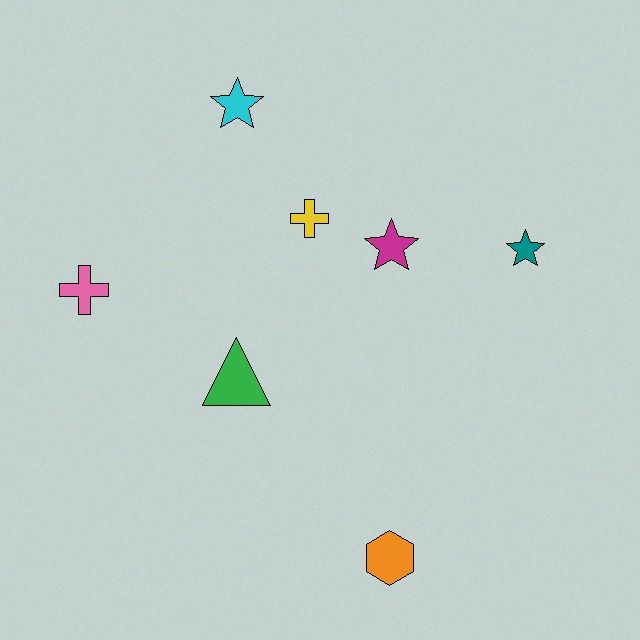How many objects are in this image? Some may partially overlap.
There are 7 objects.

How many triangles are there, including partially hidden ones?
There is 1 triangle.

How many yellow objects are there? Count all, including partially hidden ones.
There is 1 yellow object.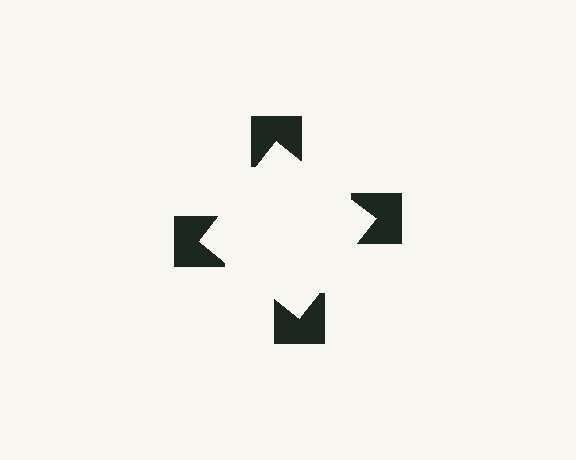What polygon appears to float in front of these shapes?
An illusory square — its edges are inferred from the aligned wedge cuts in the notched squares, not physically drawn.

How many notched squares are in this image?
There are 4 — one at each vertex of the illusory square.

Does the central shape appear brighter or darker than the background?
It typically appears slightly brighter than the background, even though no actual brightness change is drawn.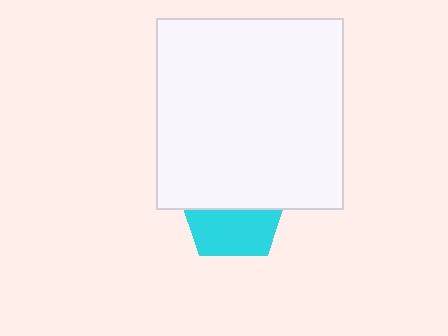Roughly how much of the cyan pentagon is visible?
About half of it is visible (roughly 48%).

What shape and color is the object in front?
The object in front is a white rectangle.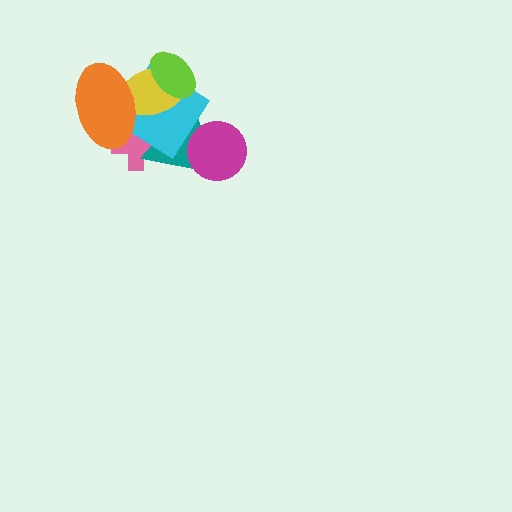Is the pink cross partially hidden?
Yes, it is partially covered by another shape.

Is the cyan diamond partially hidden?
Yes, it is partially covered by another shape.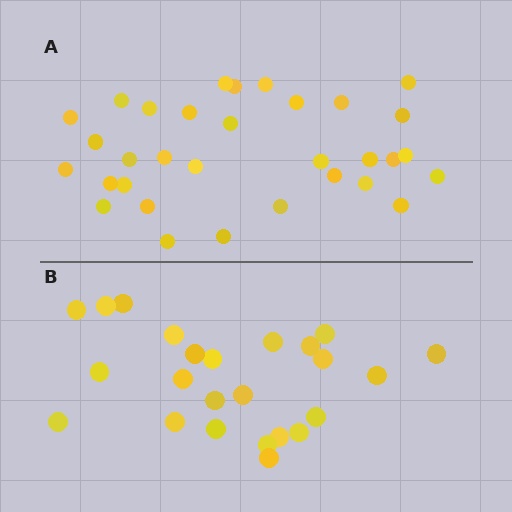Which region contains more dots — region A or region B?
Region A (the top region) has more dots.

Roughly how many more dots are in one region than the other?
Region A has roughly 8 or so more dots than region B.